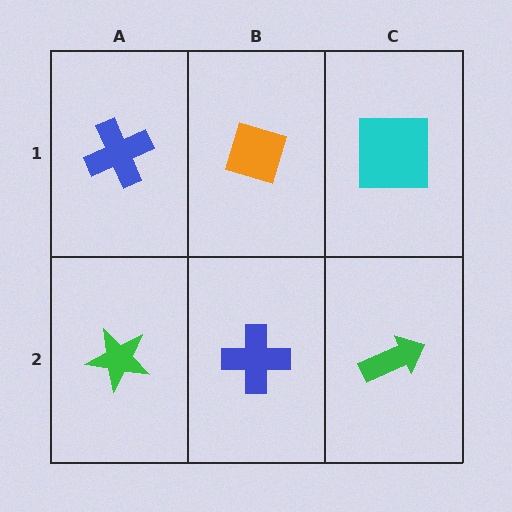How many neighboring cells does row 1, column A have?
2.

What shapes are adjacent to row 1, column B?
A blue cross (row 2, column B), a blue cross (row 1, column A), a cyan square (row 1, column C).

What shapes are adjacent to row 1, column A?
A green star (row 2, column A), an orange diamond (row 1, column B).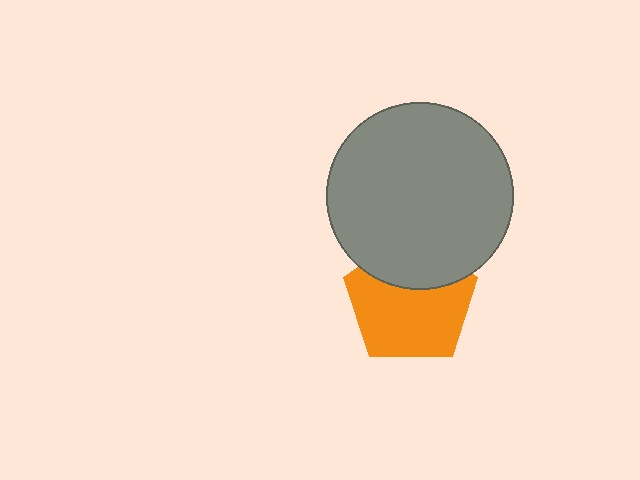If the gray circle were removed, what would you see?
You would see the complete orange pentagon.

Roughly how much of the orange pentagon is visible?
Most of it is visible (roughly 68%).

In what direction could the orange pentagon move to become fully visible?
The orange pentagon could move down. That would shift it out from behind the gray circle entirely.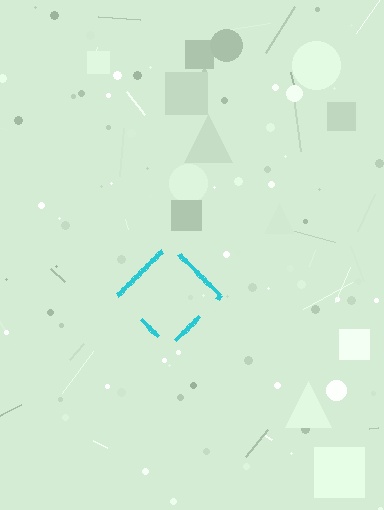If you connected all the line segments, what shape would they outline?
They would outline a diamond.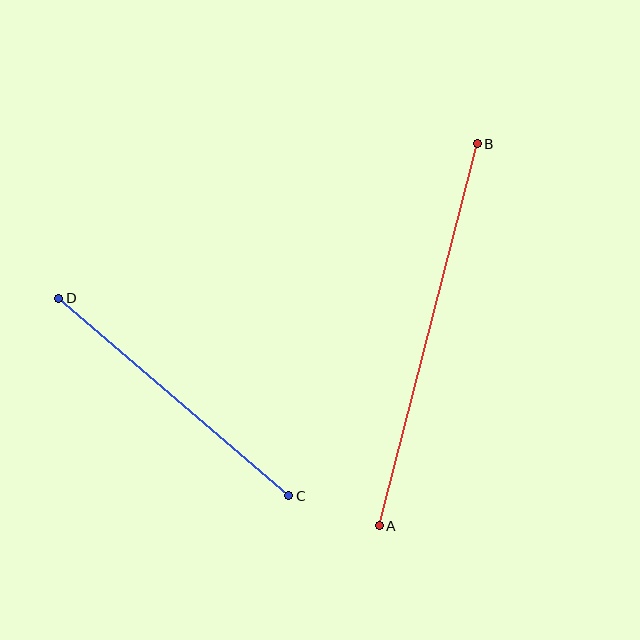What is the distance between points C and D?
The distance is approximately 303 pixels.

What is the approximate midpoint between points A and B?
The midpoint is at approximately (428, 335) pixels.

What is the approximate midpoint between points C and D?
The midpoint is at approximately (174, 397) pixels.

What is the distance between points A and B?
The distance is approximately 395 pixels.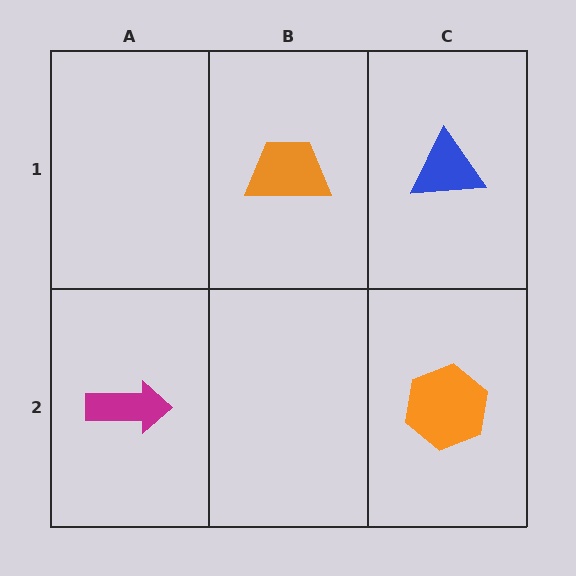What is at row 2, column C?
An orange hexagon.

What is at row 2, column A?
A magenta arrow.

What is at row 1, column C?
A blue triangle.